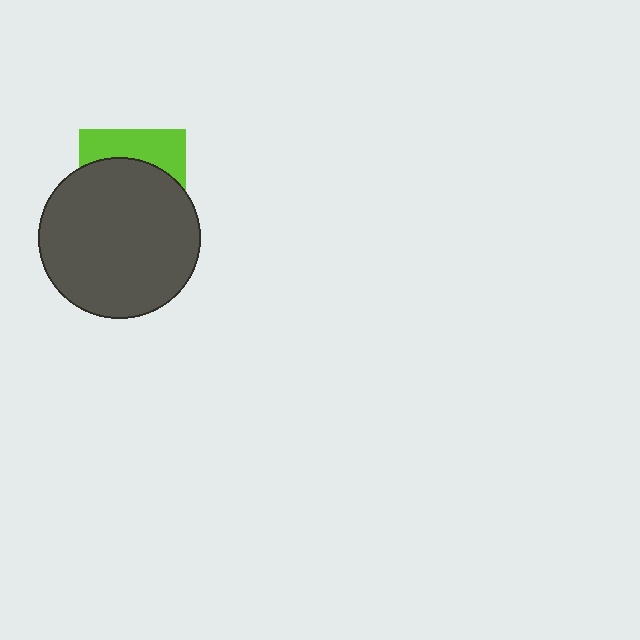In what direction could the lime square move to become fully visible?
The lime square could move up. That would shift it out from behind the dark gray circle entirely.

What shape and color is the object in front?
The object in front is a dark gray circle.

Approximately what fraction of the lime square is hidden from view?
Roughly 67% of the lime square is hidden behind the dark gray circle.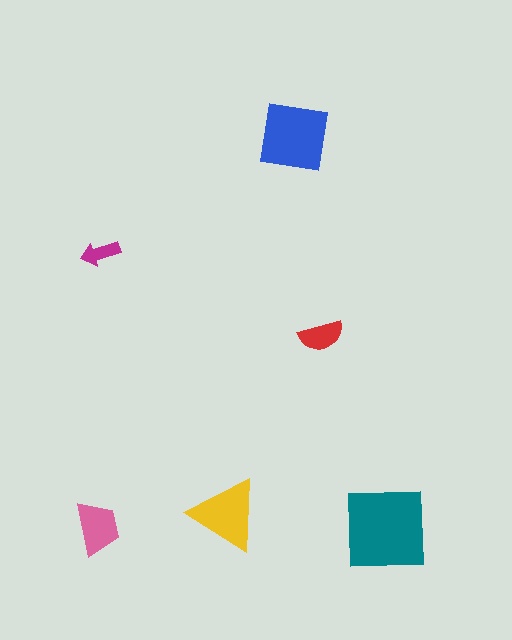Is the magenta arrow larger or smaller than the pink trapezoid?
Smaller.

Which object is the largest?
The teal square.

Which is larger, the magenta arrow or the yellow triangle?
The yellow triangle.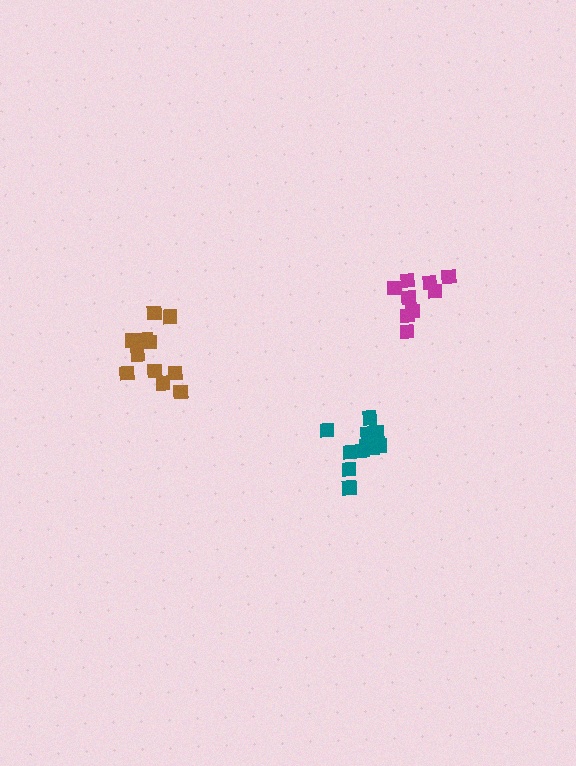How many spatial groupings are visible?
There are 3 spatial groupings.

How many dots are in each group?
Group 1: 11 dots, Group 2: 9 dots, Group 3: 11 dots (31 total).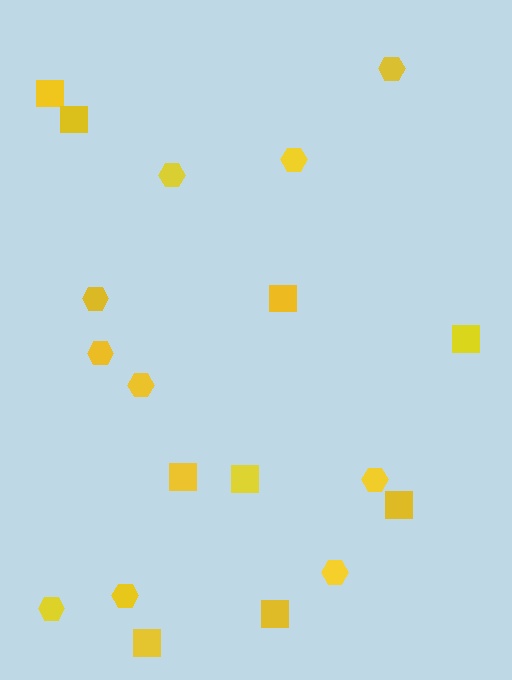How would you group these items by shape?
There are 2 groups: one group of hexagons (10) and one group of squares (9).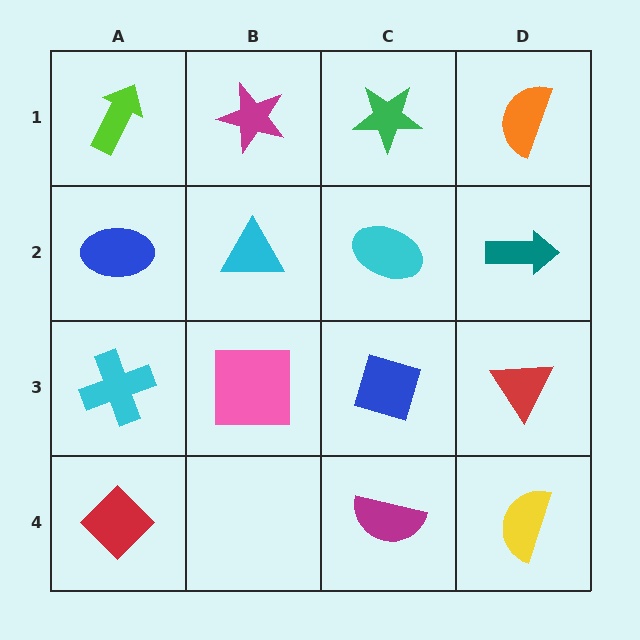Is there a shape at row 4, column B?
No, that cell is empty.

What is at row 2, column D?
A teal arrow.